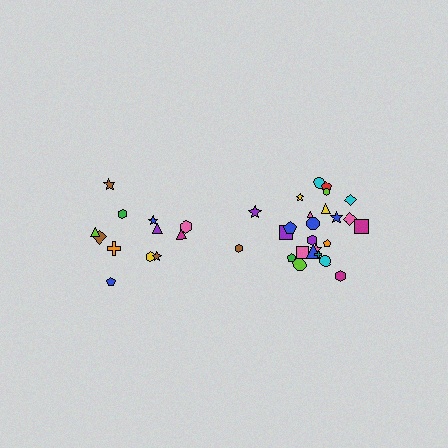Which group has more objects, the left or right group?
The right group.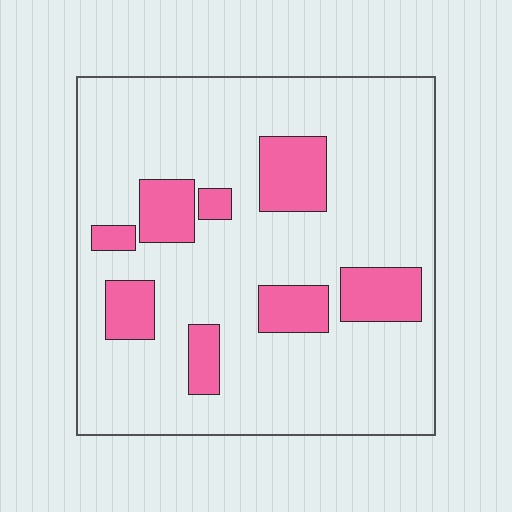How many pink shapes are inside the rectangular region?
8.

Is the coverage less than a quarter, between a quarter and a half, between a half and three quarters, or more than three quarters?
Less than a quarter.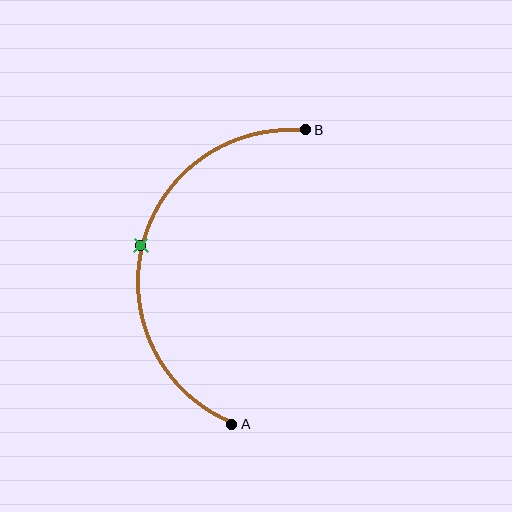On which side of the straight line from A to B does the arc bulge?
The arc bulges to the left of the straight line connecting A and B.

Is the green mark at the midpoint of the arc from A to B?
Yes. The green mark lies on the arc at equal arc-length from both A and B — it is the arc midpoint.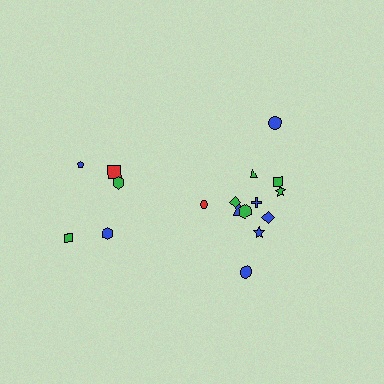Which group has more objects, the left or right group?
The right group.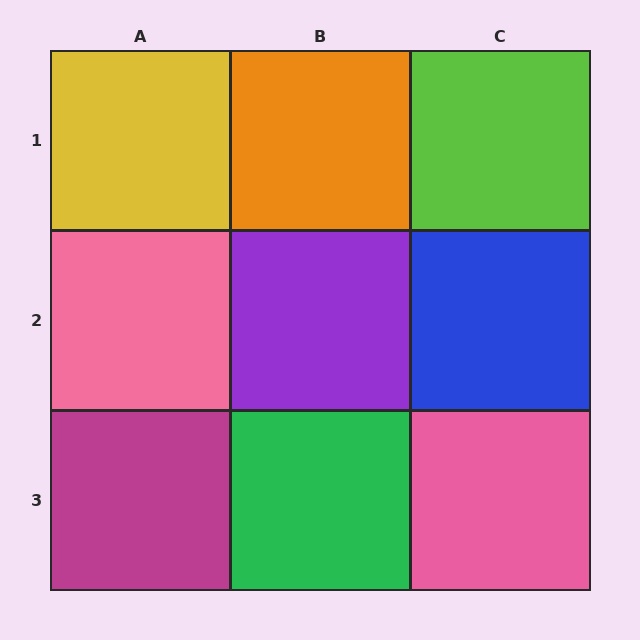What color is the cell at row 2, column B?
Purple.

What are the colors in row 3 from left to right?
Magenta, green, pink.